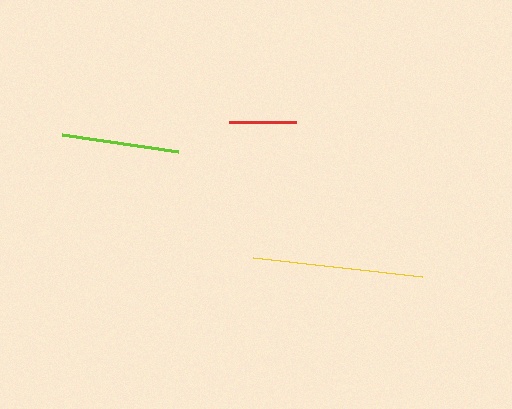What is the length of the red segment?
The red segment is approximately 67 pixels long.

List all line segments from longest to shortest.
From longest to shortest: yellow, lime, red.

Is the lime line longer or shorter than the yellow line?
The yellow line is longer than the lime line.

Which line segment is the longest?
The yellow line is the longest at approximately 169 pixels.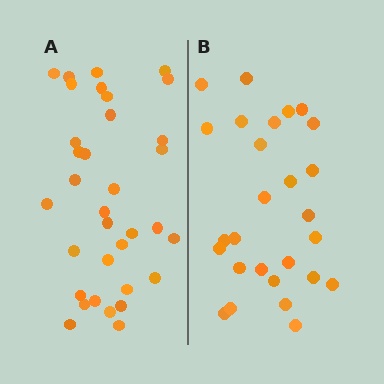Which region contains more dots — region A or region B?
Region A (the left region) has more dots.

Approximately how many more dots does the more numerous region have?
Region A has roughly 8 or so more dots than region B.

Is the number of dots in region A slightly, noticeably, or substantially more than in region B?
Region A has noticeably more, but not dramatically so. The ratio is roughly 1.3 to 1.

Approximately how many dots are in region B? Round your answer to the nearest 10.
About 30 dots. (The exact count is 27, which rounds to 30.)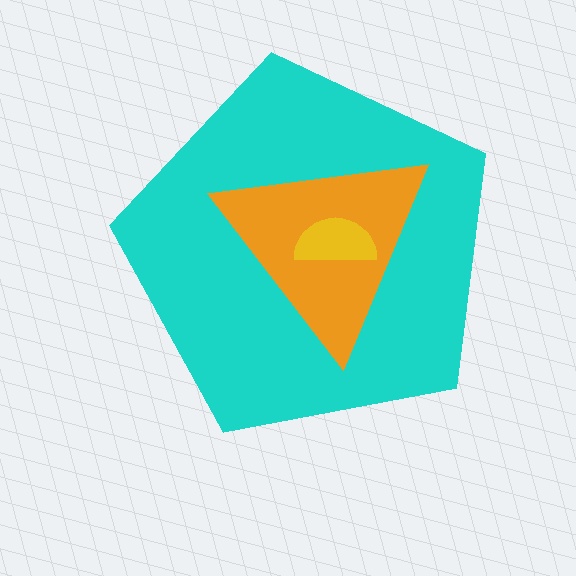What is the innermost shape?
The yellow semicircle.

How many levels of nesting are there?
3.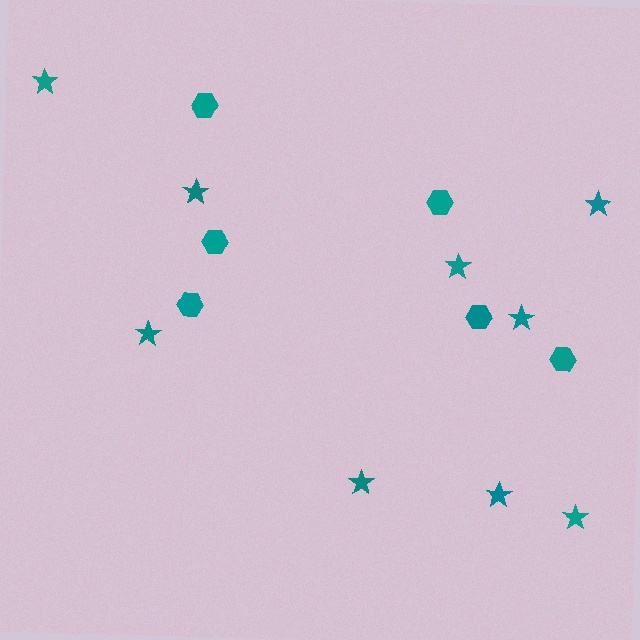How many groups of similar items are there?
There are 2 groups: one group of stars (9) and one group of hexagons (6).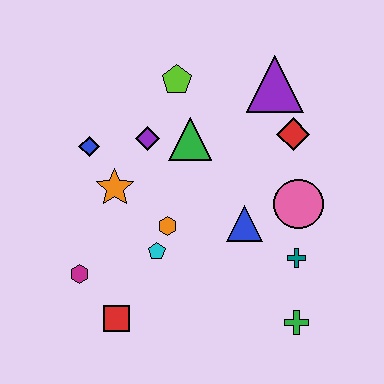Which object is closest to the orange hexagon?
The cyan pentagon is closest to the orange hexagon.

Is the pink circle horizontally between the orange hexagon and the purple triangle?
No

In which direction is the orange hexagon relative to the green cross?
The orange hexagon is to the left of the green cross.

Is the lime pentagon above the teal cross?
Yes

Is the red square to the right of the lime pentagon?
No